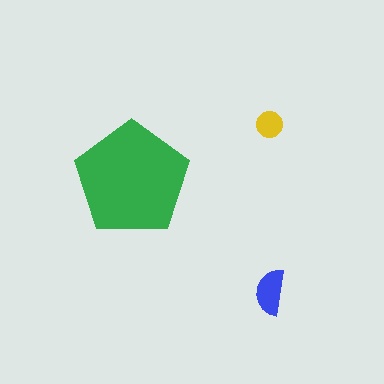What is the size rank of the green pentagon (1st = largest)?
1st.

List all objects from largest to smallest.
The green pentagon, the blue semicircle, the yellow circle.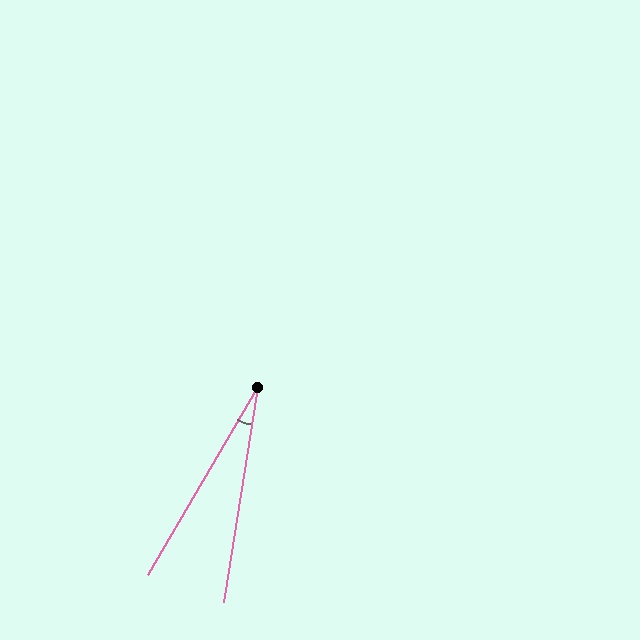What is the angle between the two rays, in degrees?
Approximately 21 degrees.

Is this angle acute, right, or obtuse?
It is acute.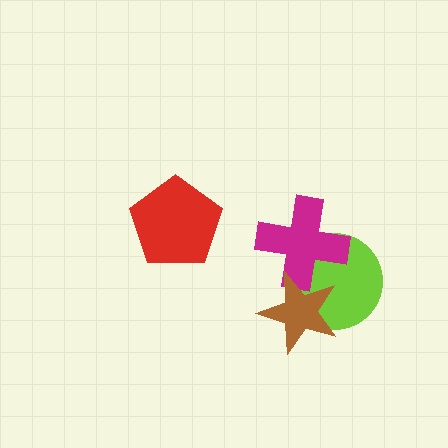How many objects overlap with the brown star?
2 objects overlap with the brown star.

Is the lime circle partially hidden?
Yes, it is partially covered by another shape.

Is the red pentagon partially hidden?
No, no other shape covers it.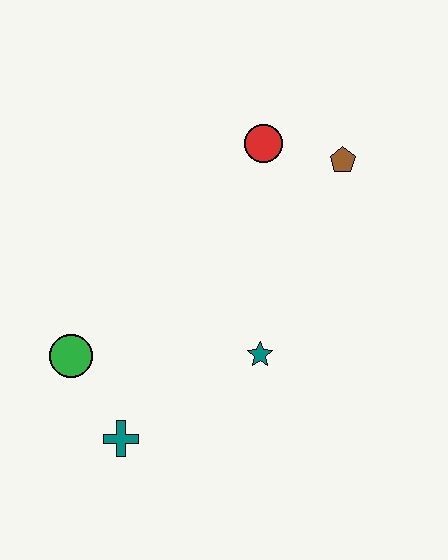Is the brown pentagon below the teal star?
No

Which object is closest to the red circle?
The brown pentagon is closest to the red circle.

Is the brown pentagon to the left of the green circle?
No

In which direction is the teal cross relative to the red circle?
The teal cross is below the red circle.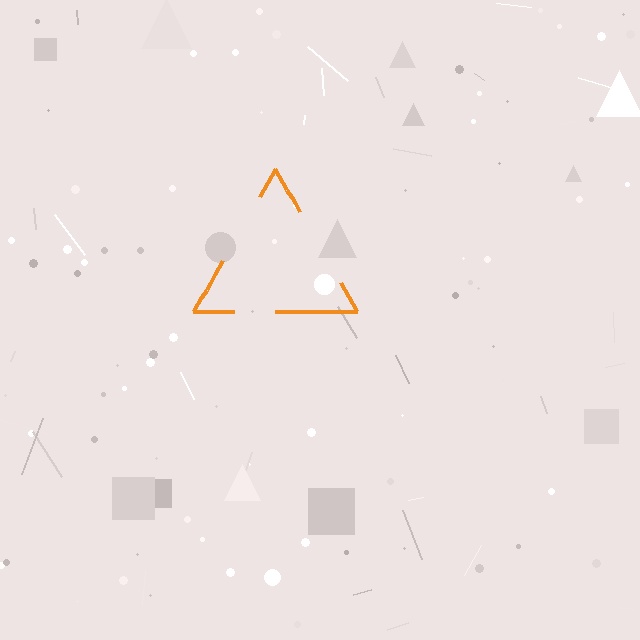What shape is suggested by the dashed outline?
The dashed outline suggests a triangle.